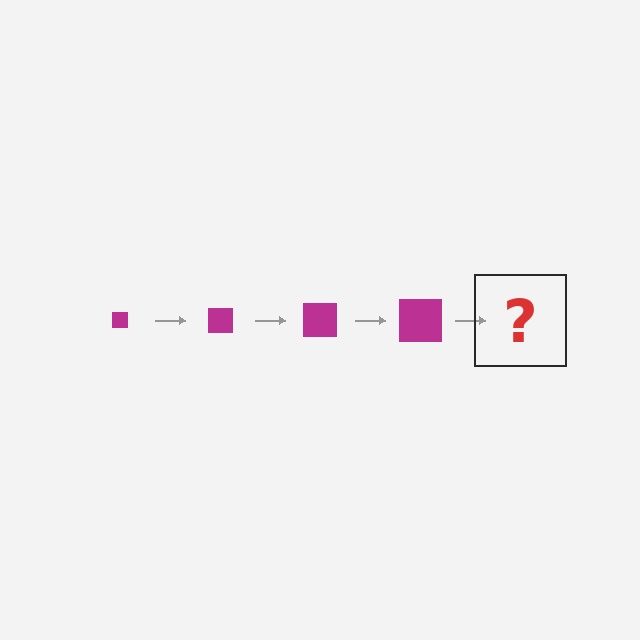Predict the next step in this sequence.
The next step is a magenta square, larger than the previous one.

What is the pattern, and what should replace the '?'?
The pattern is that the square gets progressively larger each step. The '?' should be a magenta square, larger than the previous one.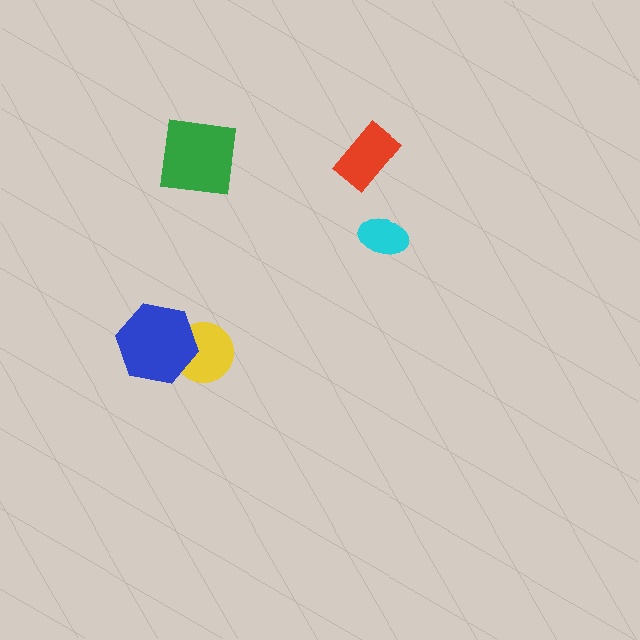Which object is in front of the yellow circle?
The blue hexagon is in front of the yellow circle.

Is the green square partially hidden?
No, no other shape covers it.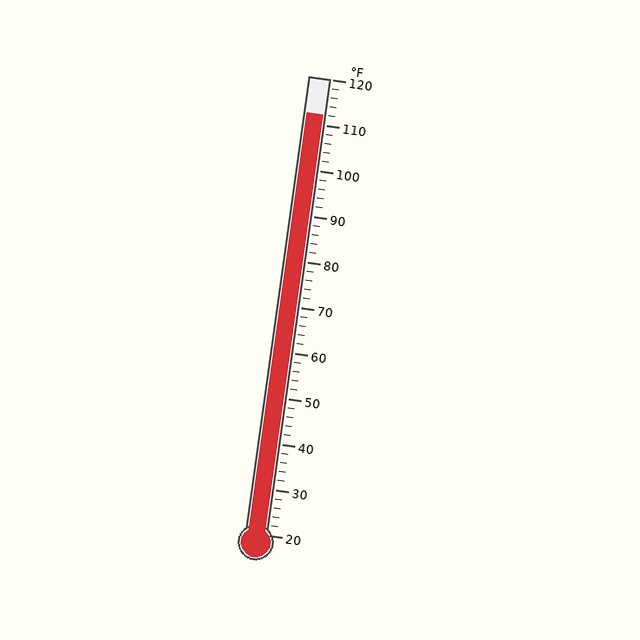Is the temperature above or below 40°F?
The temperature is above 40°F.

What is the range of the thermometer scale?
The thermometer scale ranges from 20°F to 120°F.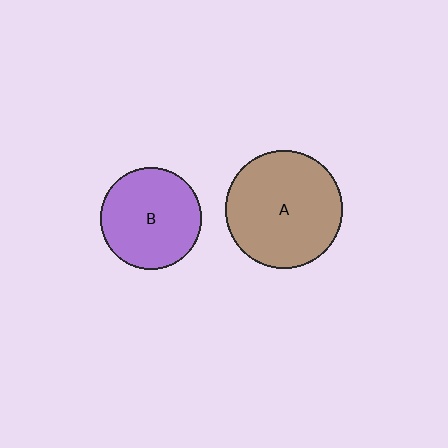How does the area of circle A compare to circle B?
Approximately 1.4 times.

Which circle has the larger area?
Circle A (brown).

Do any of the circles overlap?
No, none of the circles overlap.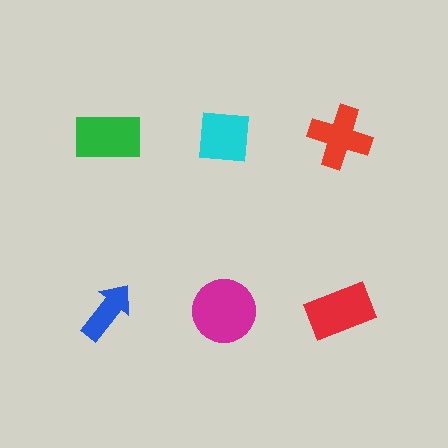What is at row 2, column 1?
A blue arrow.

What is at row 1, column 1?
A green rectangle.